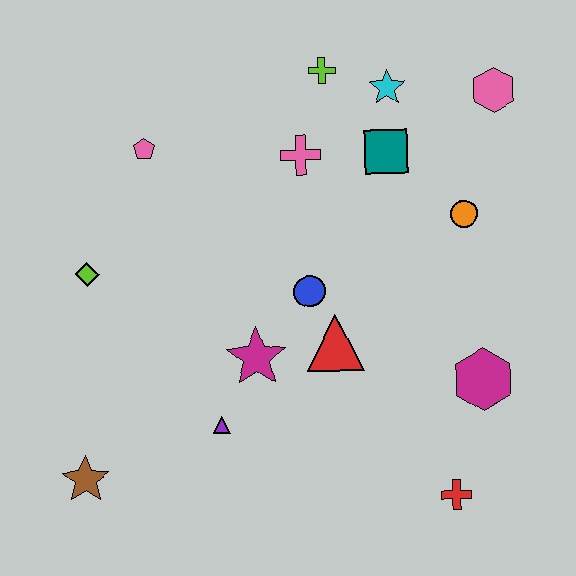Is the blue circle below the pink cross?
Yes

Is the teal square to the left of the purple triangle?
No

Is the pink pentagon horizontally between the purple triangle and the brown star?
Yes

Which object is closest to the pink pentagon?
The lime diamond is closest to the pink pentagon.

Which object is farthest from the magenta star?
The pink hexagon is farthest from the magenta star.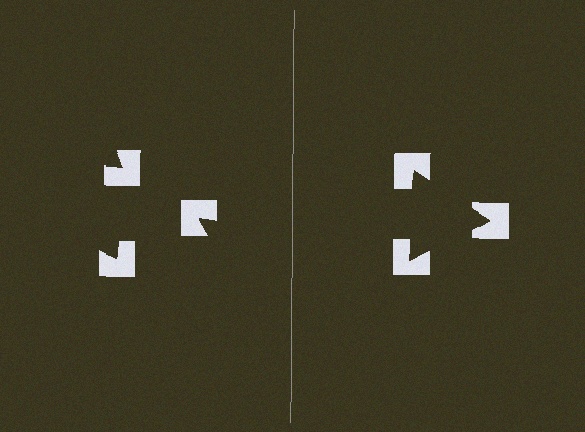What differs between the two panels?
The notched squares are positioned identically on both sides; only the wedge orientations differ. On the right they align to a triangle; on the left they are misaligned.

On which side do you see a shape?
An illusory triangle appears on the right side. On the left side the wedge cuts are rotated, so no coherent shape forms.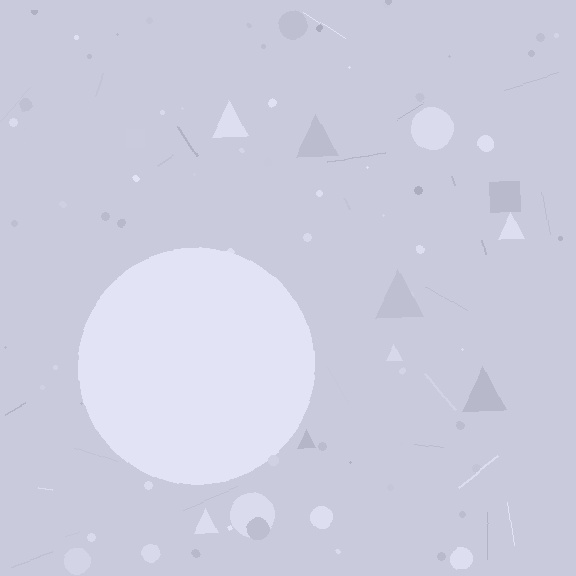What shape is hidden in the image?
A circle is hidden in the image.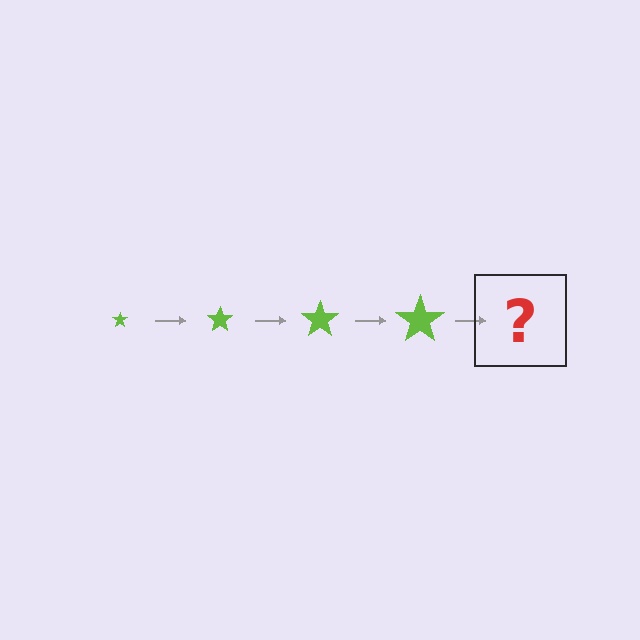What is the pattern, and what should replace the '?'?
The pattern is that the star gets progressively larger each step. The '?' should be a lime star, larger than the previous one.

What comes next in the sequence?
The next element should be a lime star, larger than the previous one.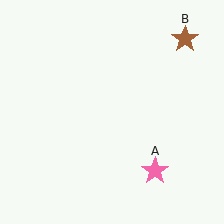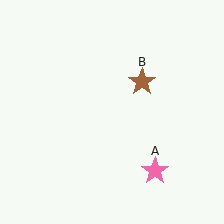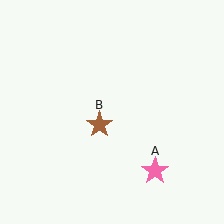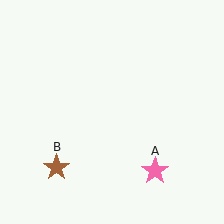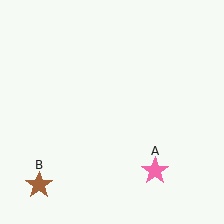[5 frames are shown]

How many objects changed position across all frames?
1 object changed position: brown star (object B).